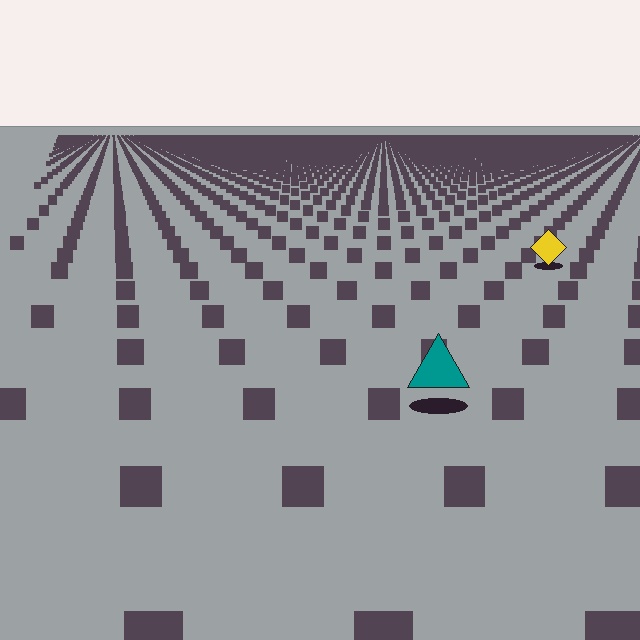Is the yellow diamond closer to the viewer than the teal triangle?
No. The teal triangle is closer — you can tell from the texture gradient: the ground texture is coarser near it.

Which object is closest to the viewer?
The teal triangle is closest. The texture marks near it are larger and more spread out.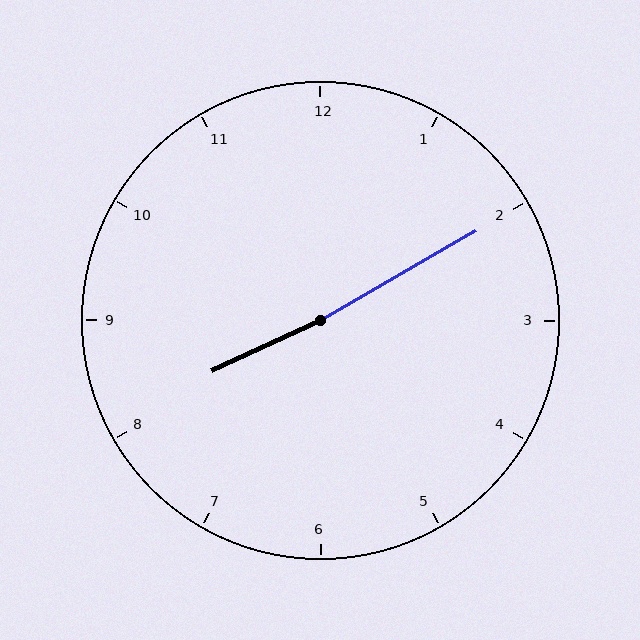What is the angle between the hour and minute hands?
Approximately 175 degrees.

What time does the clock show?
8:10.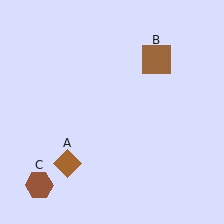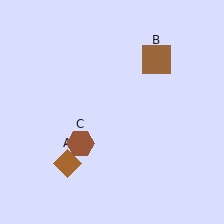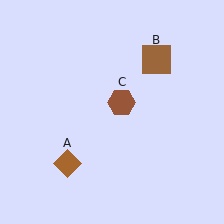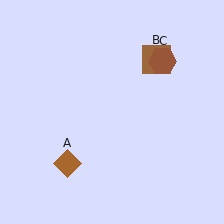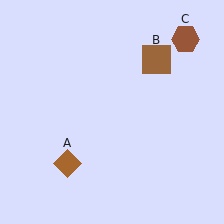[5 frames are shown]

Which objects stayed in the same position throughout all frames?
Brown diamond (object A) and brown square (object B) remained stationary.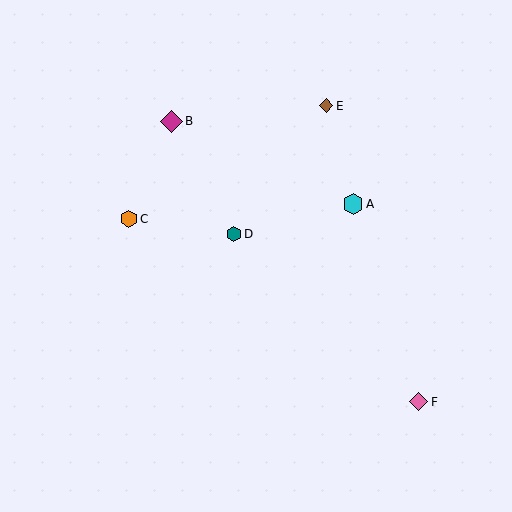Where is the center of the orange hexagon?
The center of the orange hexagon is at (129, 219).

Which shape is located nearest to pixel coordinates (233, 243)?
The teal hexagon (labeled D) at (234, 234) is nearest to that location.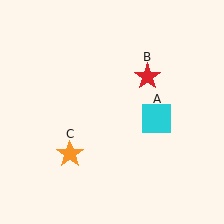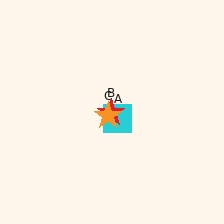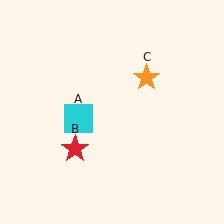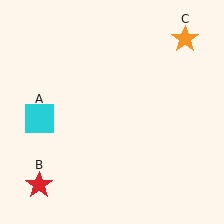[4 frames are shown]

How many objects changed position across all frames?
3 objects changed position: cyan square (object A), red star (object B), orange star (object C).